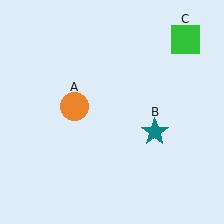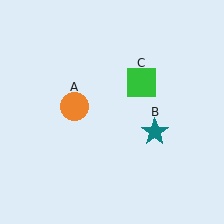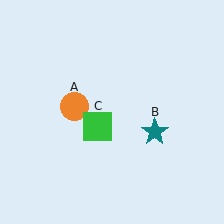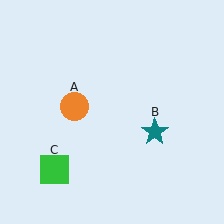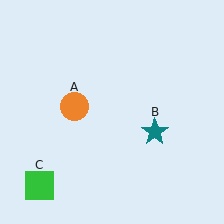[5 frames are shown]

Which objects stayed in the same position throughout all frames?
Orange circle (object A) and teal star (object B) remained stationary.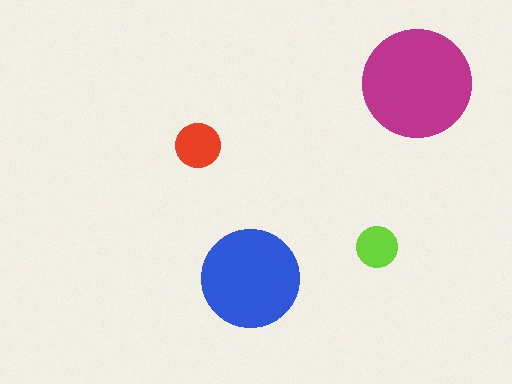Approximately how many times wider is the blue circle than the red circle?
About 2 times wider.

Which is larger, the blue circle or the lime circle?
The blue one.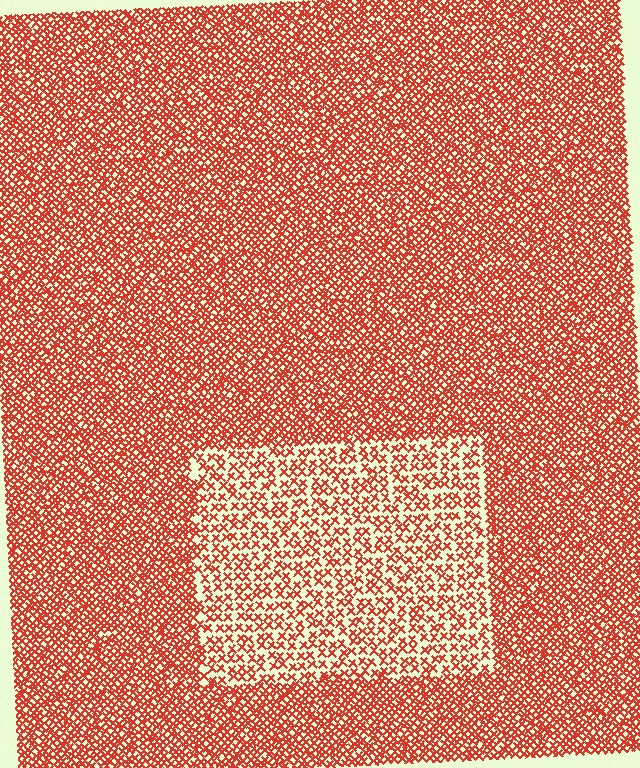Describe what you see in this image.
The image contains small red elements arranged at two different densities. A rectangle-shaped region is visible where the elements are less densely packed than the surrounding area.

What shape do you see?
I see a rectangle.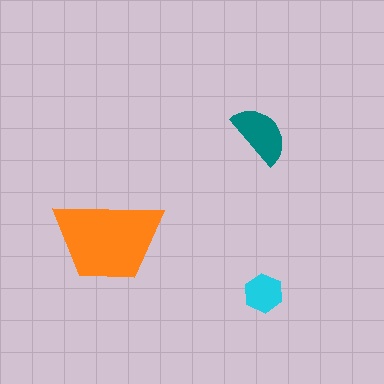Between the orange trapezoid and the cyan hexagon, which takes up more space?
The orange trapezoid.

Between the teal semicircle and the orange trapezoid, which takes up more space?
The orange trapezoid.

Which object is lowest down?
The cyan hexagon is bottommost.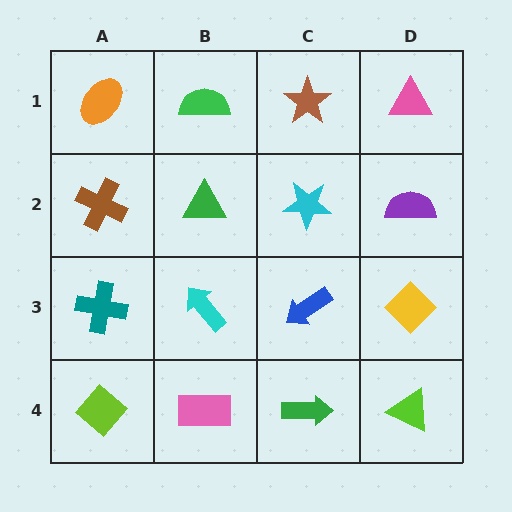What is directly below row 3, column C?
A green arrow.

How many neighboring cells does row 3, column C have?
4.